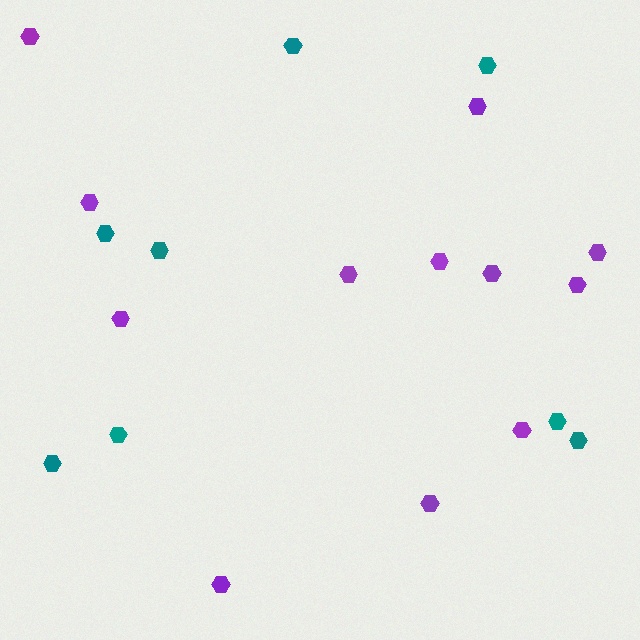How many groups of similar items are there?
There are 2 groups: one group of purple hexagons (12) and one group of teal hexagons (8).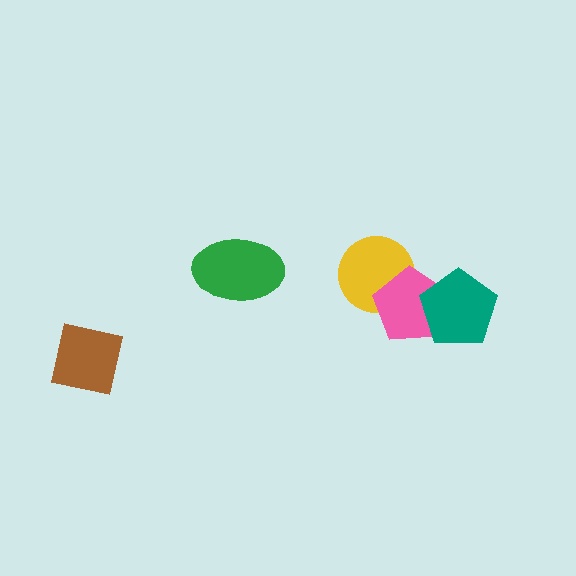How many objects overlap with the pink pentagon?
2 objects overlap with the pink pentagon.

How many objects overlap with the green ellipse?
0 objects overlap with the green ellipse.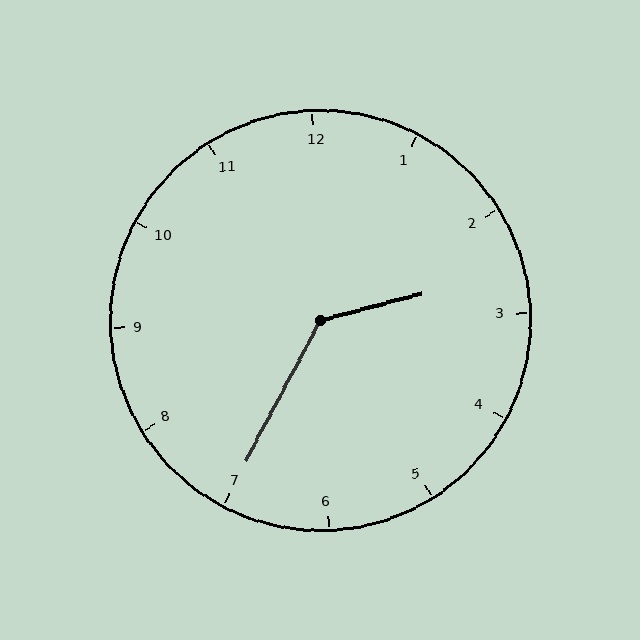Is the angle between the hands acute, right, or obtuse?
It is obtuse.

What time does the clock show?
2:35.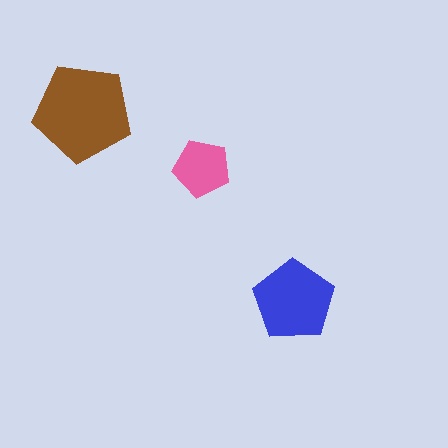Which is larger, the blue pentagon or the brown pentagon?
The brown one.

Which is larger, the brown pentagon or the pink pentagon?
The brown one.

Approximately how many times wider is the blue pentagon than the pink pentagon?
About 1.5 times wider.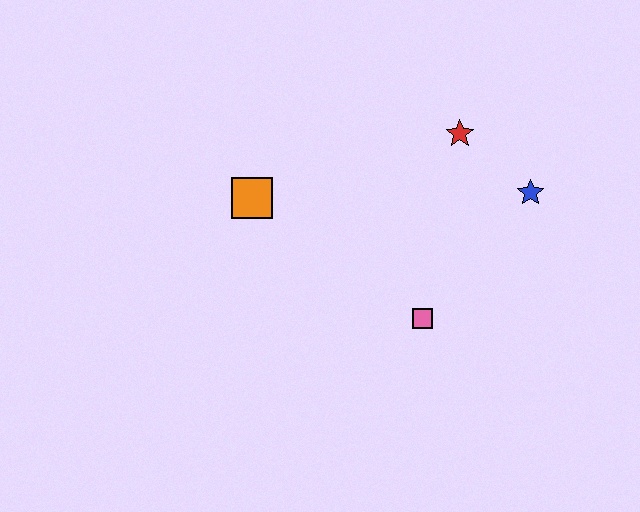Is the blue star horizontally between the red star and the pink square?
No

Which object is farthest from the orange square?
The blue star is farthest from the orange square.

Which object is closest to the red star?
The blue star is closest to the red star.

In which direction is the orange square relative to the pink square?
The orange square is to the left of the pink square.